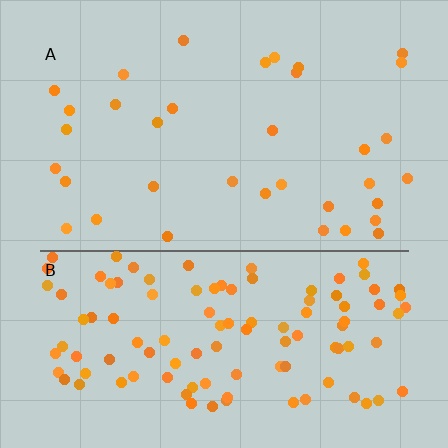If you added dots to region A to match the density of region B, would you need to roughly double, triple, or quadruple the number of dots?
Approximately triple.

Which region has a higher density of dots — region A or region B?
B (the bottom).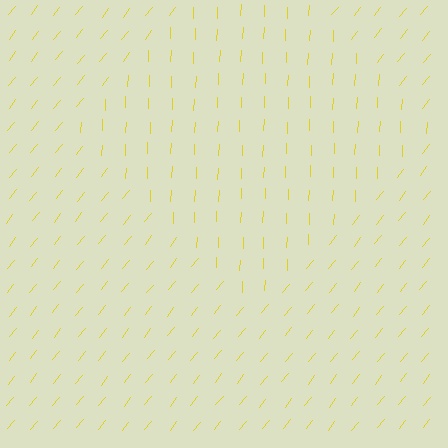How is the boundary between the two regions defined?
The boundary is defined purely by a change in line orientation (approximately 37 degrees difference). All lines are the same color and thickness.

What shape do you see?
I see a diamond.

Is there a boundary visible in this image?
Yes, there is a texture boundary formed by a change in line orientation.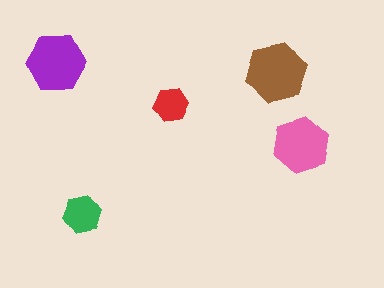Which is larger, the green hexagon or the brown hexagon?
The brown one.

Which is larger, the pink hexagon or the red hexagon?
The pink one.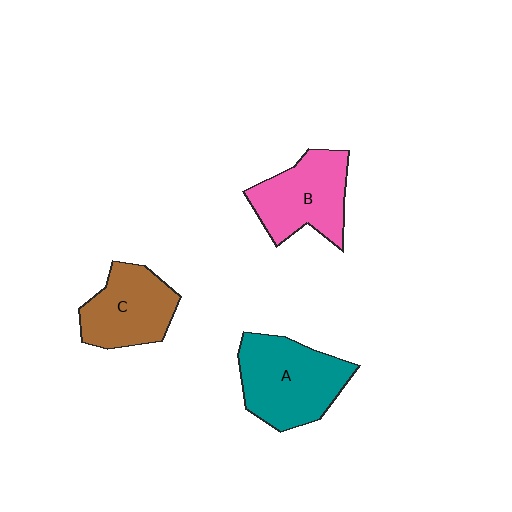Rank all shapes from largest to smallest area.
From largest to smallest: A (teal), B (pink), C (brown).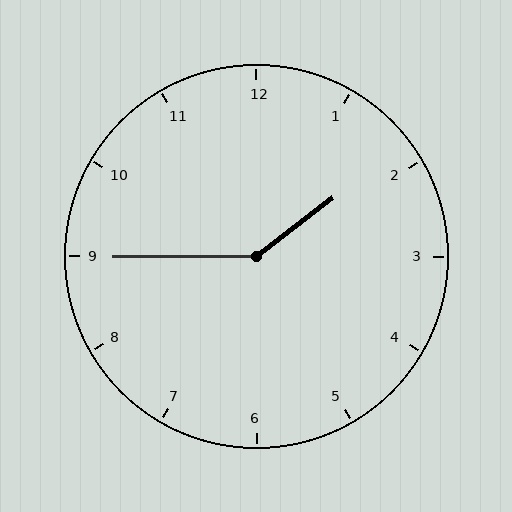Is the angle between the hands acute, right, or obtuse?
It is obtuse.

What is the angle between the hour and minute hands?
Approximately 142 degrees.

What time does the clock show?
1:45.